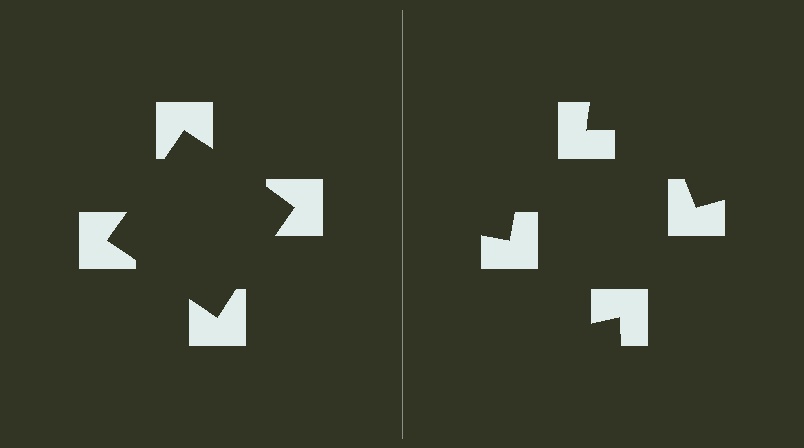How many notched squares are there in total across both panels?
8 — 4 on each side.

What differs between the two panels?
The notched squares are positioned identically on both sides; only the wedge orientations differ. On the left they align to a square; on the right they are misaligned.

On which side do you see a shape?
An illusory square appears on the left side. On the right side the wedge cuts are rotated, so no coherent shape forms.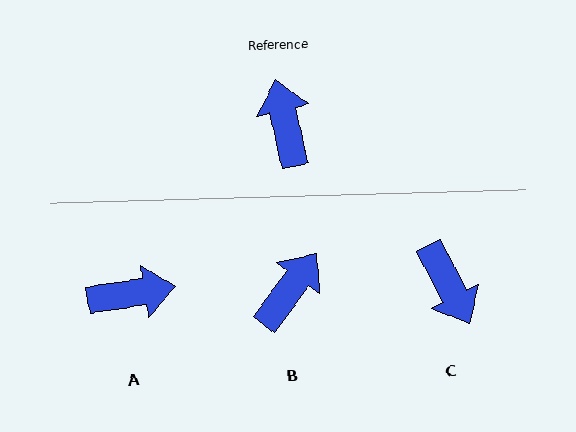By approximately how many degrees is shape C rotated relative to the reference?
Approximately 165 degrees clockwise.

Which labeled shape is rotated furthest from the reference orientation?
C, about 165 degrees away.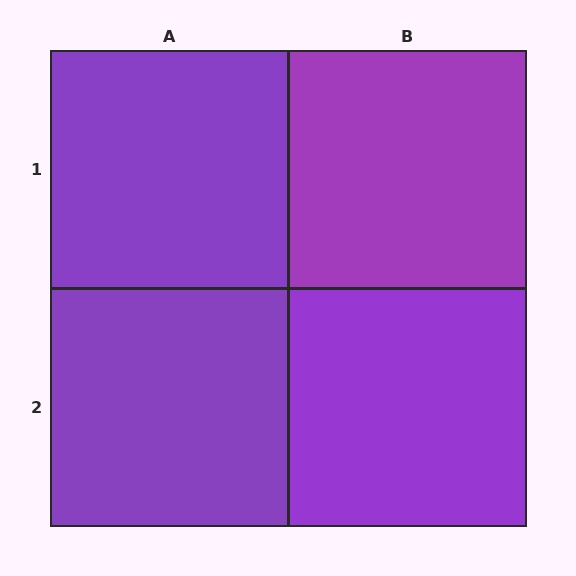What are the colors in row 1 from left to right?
Purple, purple.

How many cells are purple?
4 cells are purple.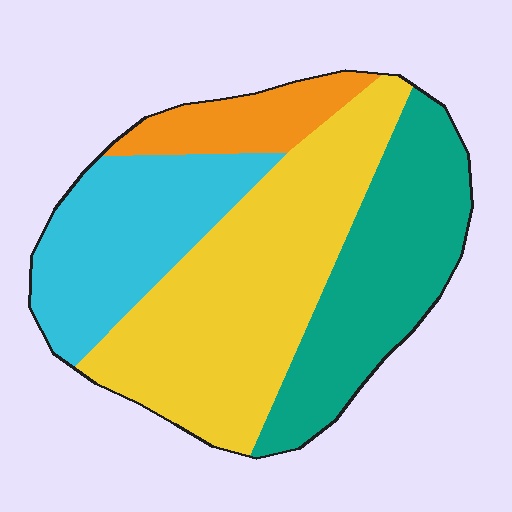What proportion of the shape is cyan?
Cyan covers 23% of the shape.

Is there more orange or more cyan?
Cyan.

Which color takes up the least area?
Orange, at roughly 10%.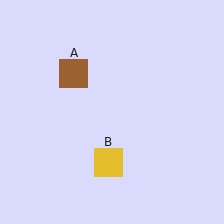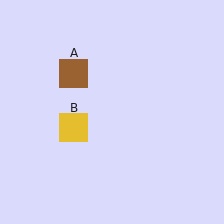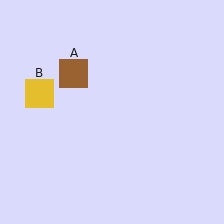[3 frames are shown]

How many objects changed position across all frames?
1 object changed position: yellow square (object B).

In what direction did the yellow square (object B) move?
The yellow square (object B) moved up and to the left.